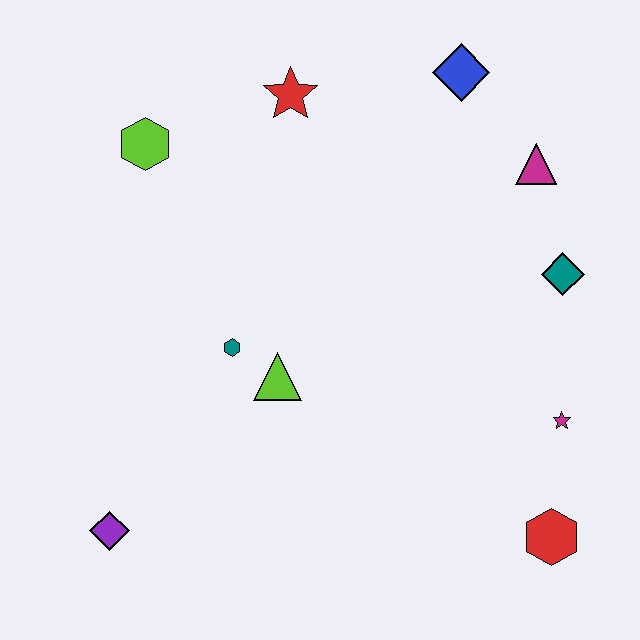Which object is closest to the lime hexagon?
The red star is closest to the lime hexagon.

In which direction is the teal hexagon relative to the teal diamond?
The teal hexagon is to the left of the teal diamond.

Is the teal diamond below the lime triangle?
No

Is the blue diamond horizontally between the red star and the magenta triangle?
Yes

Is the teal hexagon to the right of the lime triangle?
No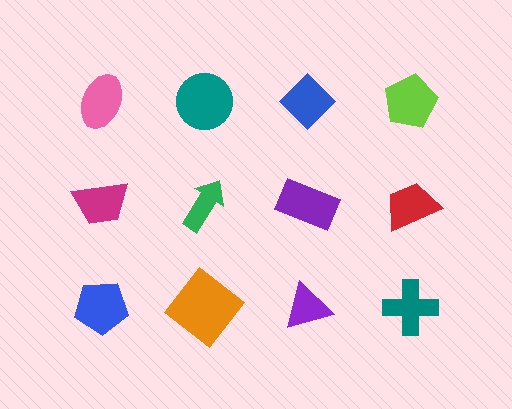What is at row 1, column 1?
A pink ellipse.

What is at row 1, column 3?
A blue diamond.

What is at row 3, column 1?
A blue pentagon.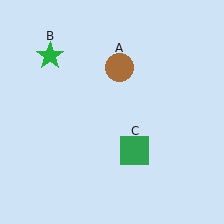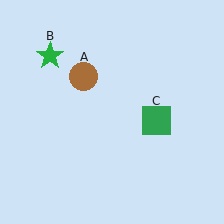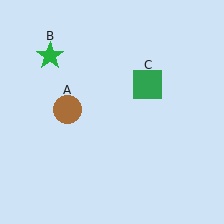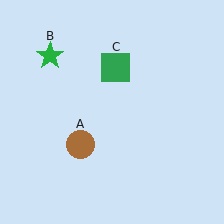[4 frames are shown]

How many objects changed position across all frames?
2 objects changed position: brown circle (object A), green square (object C).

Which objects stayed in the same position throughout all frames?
Green star (object B) remained stationary.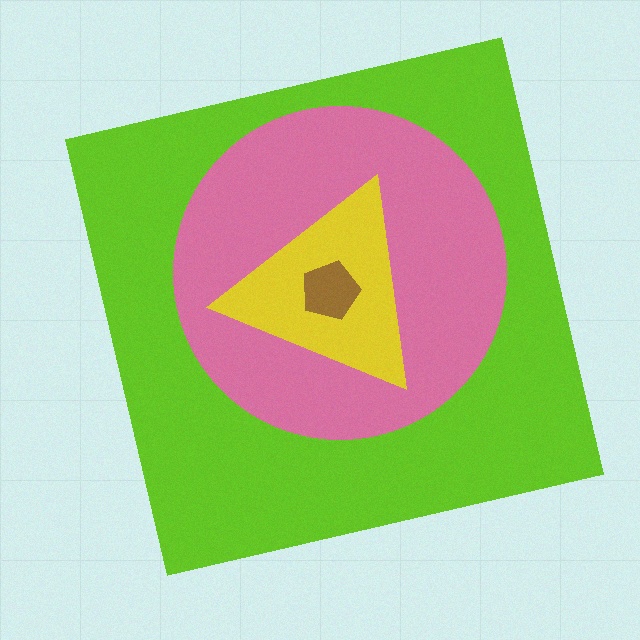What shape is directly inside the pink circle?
The yellow triangle.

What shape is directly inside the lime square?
The pink circle.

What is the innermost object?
The brown pentagon.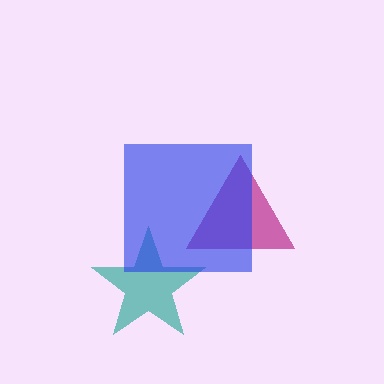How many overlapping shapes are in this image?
There are 3 overlapping shapes in the image.